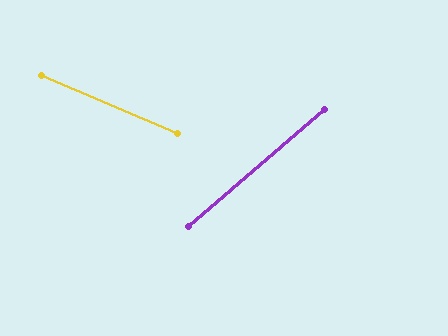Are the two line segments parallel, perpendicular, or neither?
Neither parallel nor perpendicular — they differ by about 64°.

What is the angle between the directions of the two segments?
Approximately 64 degrees.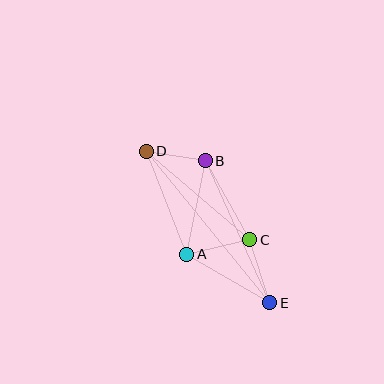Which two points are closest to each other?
Points B and D are closest to each other.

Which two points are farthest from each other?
Points D and E are farthest from each other.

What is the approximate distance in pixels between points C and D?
The distance between C and D is approximately 136 pixels.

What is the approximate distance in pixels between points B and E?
The distance between B and E is approximately 156 pixels.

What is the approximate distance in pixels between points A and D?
The distance between A and D is approximately 110 pixels.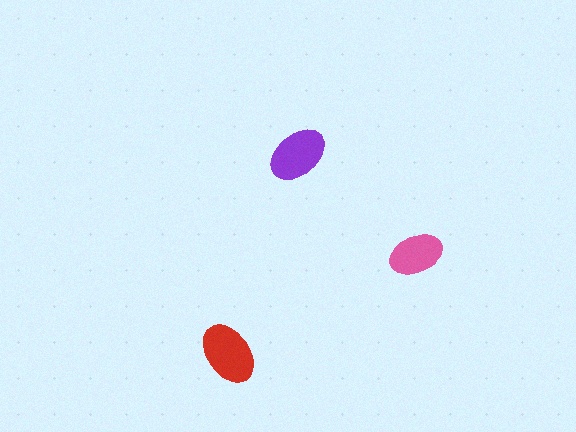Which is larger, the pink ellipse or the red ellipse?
The red one.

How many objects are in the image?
There are 3 objects in the image.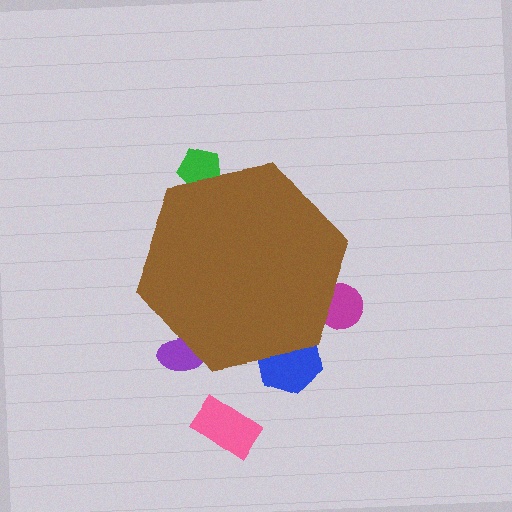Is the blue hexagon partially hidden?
Yes, the blue hexagon is partially hidden behind the brown hexagon.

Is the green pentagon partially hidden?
Yes, the green pentagon is partially hidden behind the brown hexagon.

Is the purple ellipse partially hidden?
Yes, the purple ellipse is partially hidden behind the brown hexagon.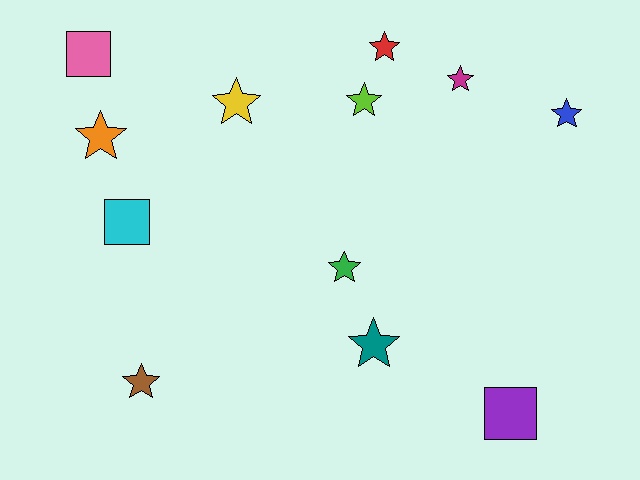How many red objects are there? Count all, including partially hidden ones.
There is 1 red object.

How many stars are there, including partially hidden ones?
There are 9 stars.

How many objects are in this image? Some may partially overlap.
There are 12 objects.